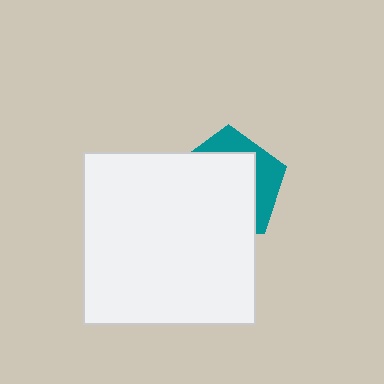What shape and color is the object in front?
The object in front is a white square.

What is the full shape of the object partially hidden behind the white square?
The partially hidden object is a teal pentagon.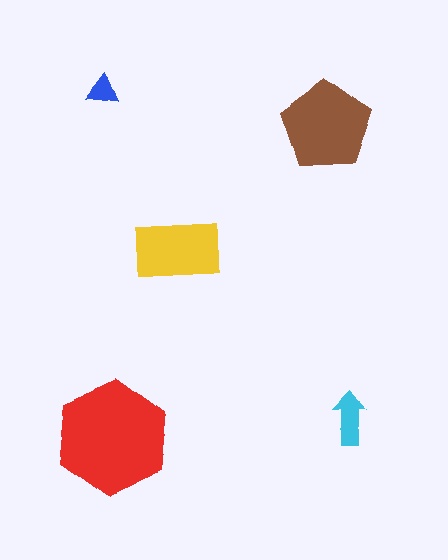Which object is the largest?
The red hexagon.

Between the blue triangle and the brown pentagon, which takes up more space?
The brown pentagon.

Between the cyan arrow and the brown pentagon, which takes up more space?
The brown pentagon.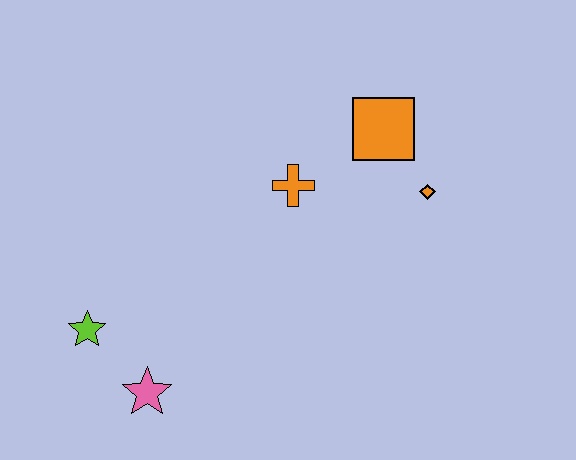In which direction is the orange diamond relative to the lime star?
The orange diamond is to the right of the lime star.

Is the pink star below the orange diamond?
Yes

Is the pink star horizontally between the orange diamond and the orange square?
No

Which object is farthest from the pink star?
The orange square is farthest from the pink star.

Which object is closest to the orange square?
The orange diamond is closest to the orange square.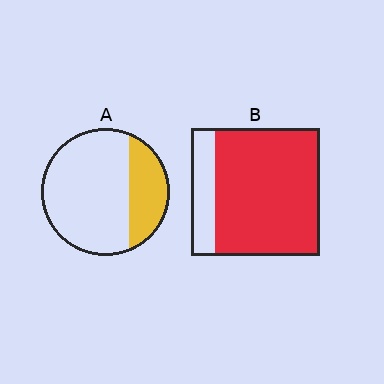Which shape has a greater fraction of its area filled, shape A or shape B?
Shape B.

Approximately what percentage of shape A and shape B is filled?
A is approximately 25% and B is approximately 80%.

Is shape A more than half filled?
No.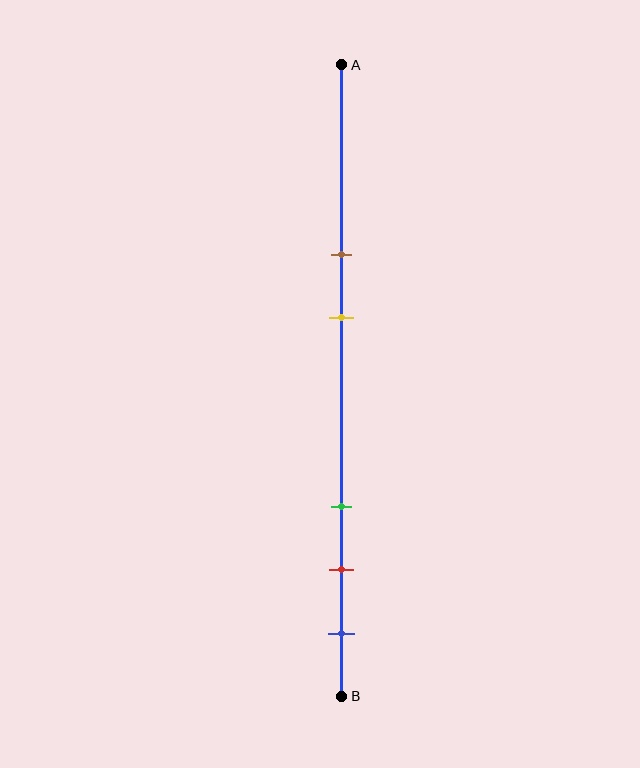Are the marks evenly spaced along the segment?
No, the marks are not evenly spaced.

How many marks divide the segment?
There are 5 marks dividing the segment.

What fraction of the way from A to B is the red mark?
The red mark is approximately 80% (0.8) of the way from A to B.